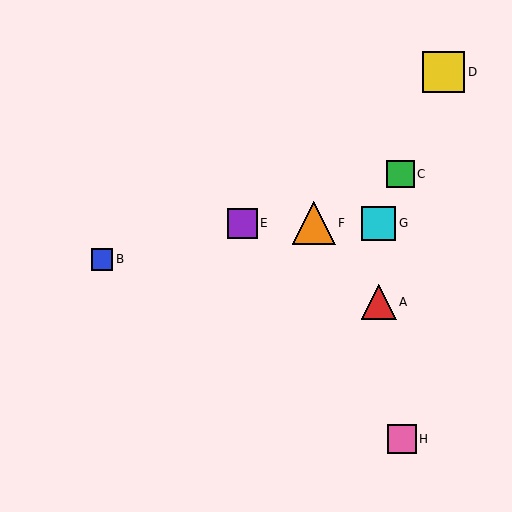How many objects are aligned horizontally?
3 objects (E, F, G) are aligned horizontally.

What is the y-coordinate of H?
Object H is at y≈439.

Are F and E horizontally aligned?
Yes, both are at y≈223.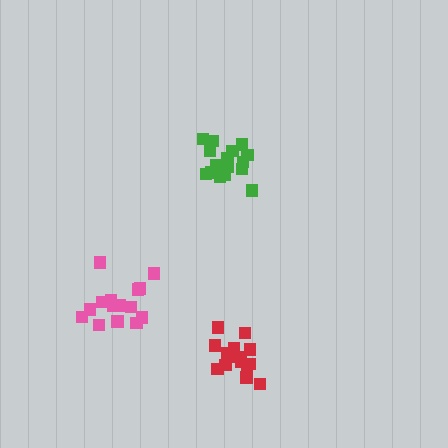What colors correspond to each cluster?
The clusters are colored: green, red, pink.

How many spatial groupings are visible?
There are 3 spatial groupings.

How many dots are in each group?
Group 1: 16 dots, Group 2: 15 dots, Group 3: 15 dots (46 total).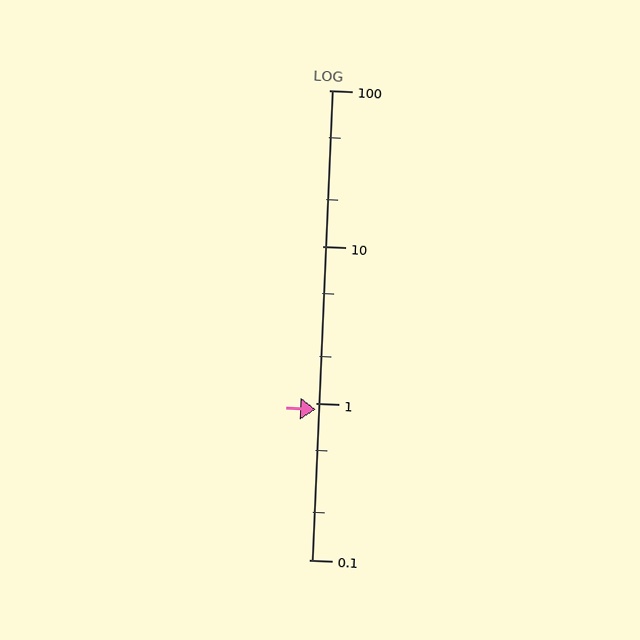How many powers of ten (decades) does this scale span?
The scale spans 3 decades, from 0.1 to 100.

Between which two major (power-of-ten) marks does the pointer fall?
The pointer is between 0.1 and 1.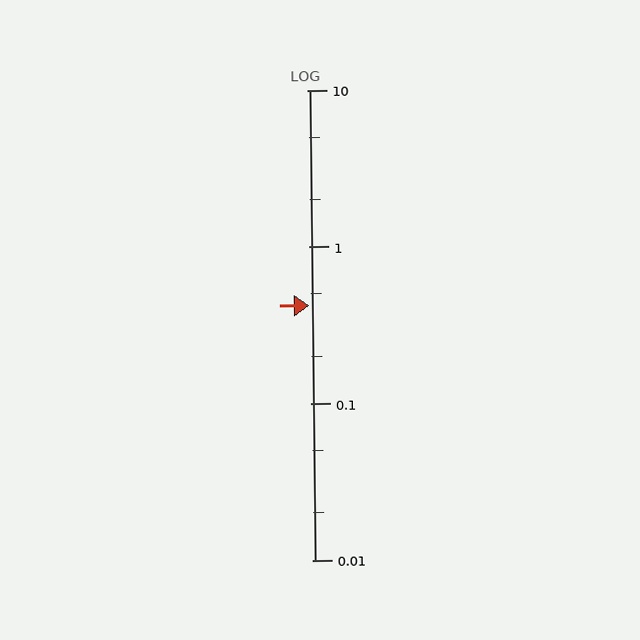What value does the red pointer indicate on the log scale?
The pointer indicates approximately 0.42.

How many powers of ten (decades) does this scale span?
The scale spans 3 decades, from 0.01 to 10.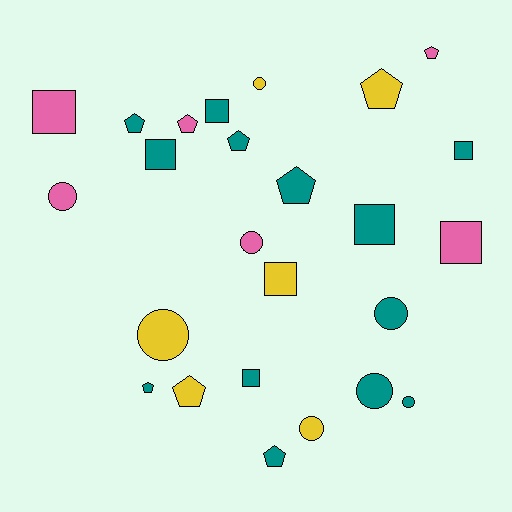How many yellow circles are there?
There are 3 yellow circles.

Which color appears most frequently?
Teal, with 13 objects.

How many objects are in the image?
There are 25 objects.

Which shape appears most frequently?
Pentagon, with 9 objects.